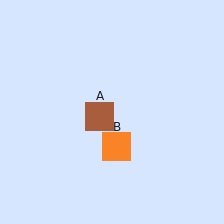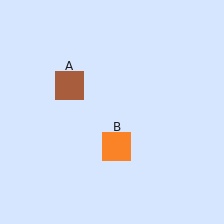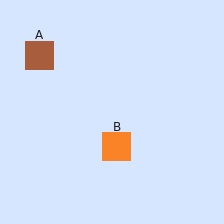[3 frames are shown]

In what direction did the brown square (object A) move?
The brown square (object A) moved up and to the left.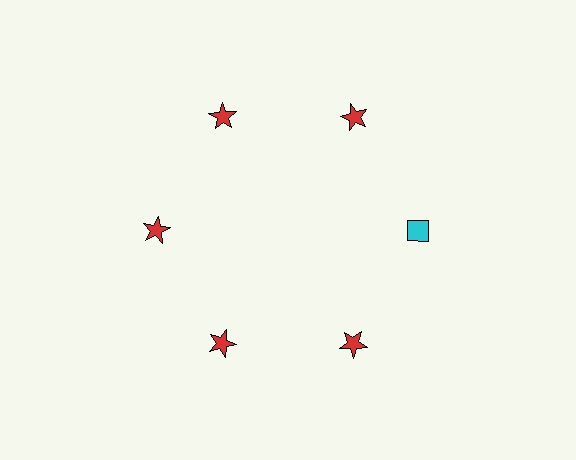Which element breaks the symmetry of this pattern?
The cyan diamond at roughly the 3 o'clock position breaks the symmetry. All other shapes are red stars.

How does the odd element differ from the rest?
It differs in both color (cyan instead of red) and shape (diamond instead of star).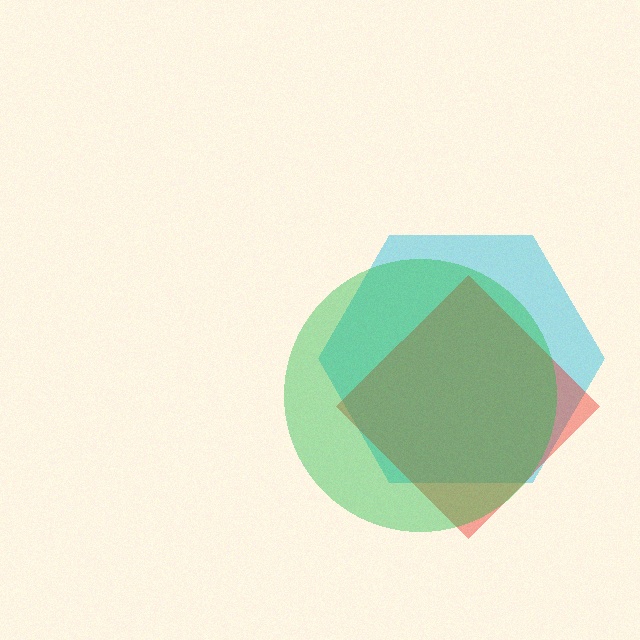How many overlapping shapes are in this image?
There are 3 overlapping shapes in the image.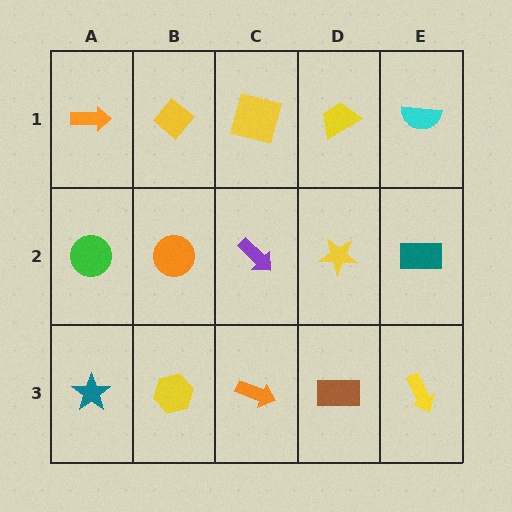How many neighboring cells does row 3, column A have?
2.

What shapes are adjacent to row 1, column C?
A purple arrow (row 2, column C), a yellow diamond (row 1, column B), a yellow trapezoid (row 1, column D).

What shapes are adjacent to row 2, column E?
A cyan semicircle (row 1, column E), a yellow arrow (row 3, column E), a yellow star (row 2, column D).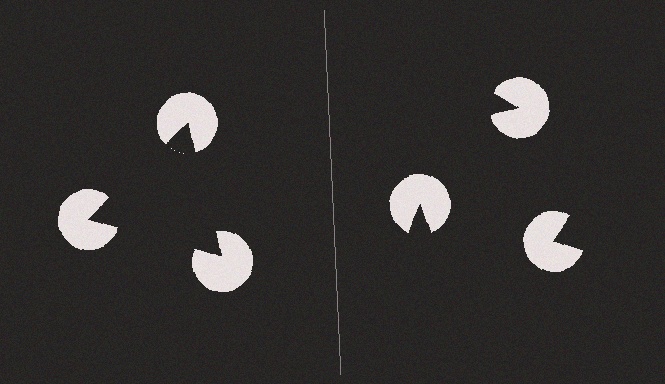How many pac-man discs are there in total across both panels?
6 — 3 on each side.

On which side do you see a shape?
An illusory triangle appears on the left side. On the right side the wedge cuts are rotated, so no coherent shape forms.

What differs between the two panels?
The pac-man discs are positioned identically on both sides; only the wedge orientations differ. On the left they align to a triangle; on the right they are misaligned.